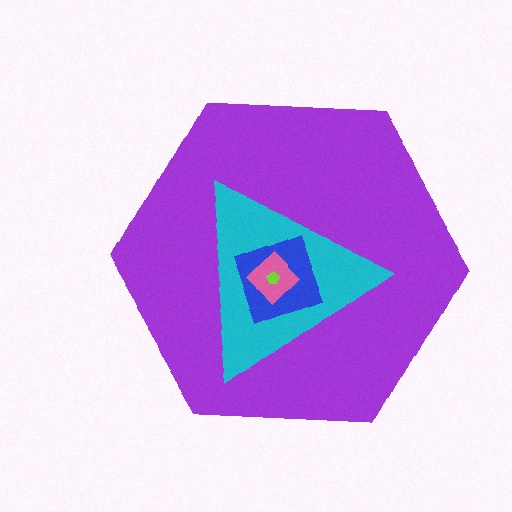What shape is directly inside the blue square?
The pink diamond.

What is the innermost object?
The lime pentagon.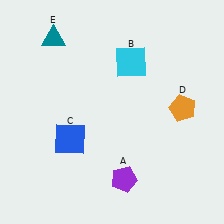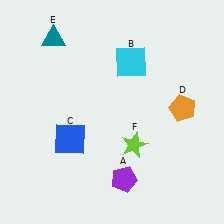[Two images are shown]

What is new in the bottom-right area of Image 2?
A lime star (F) was added in the bottom-right area of Image 2.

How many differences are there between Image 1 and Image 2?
There is 1 difference between the two images.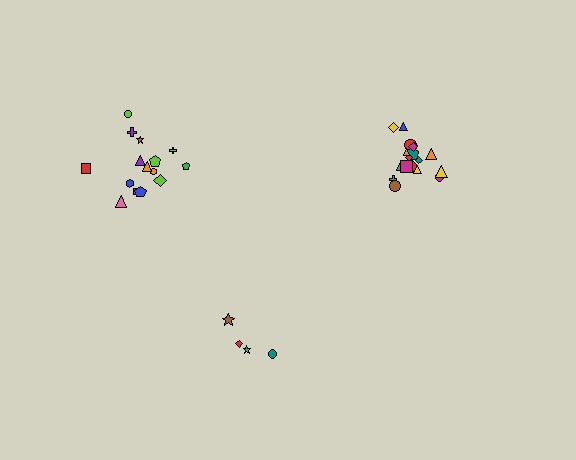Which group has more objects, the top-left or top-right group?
The top-right group.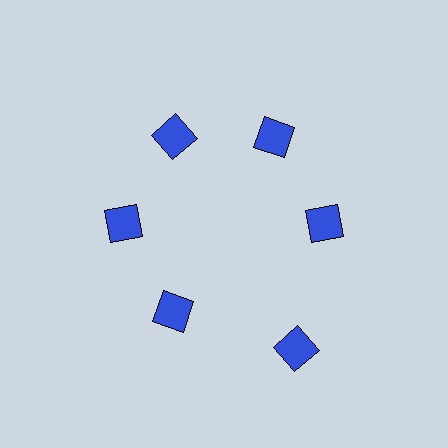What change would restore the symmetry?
The symmetry would be restored by moving it inward, back onto the ring so that all 6 diamonds sit at equal angles and equal distance from the center.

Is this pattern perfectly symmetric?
No. The 6 blue diamonds are arranged in a ring, but one element near the 5 o'clock position is pushed outward from the center, breaking the 6-fold rotational symmetry.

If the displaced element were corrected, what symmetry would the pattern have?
It would have 6-fold rotational symmetry — the pattern would map onto itself every 60 degrees.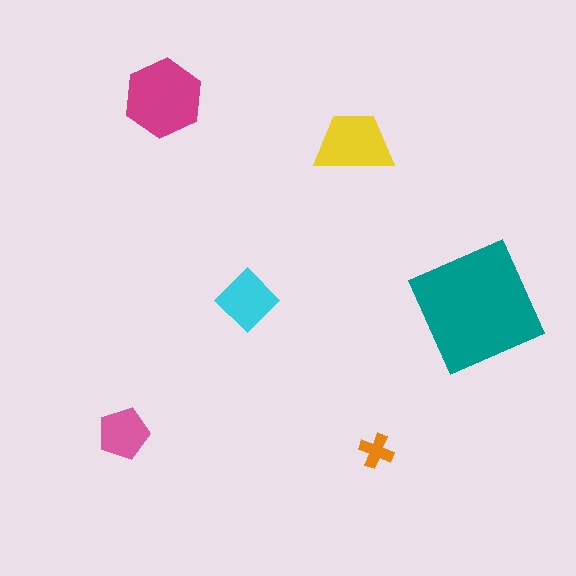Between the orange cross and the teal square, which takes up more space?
The teal square.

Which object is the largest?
The teal square.